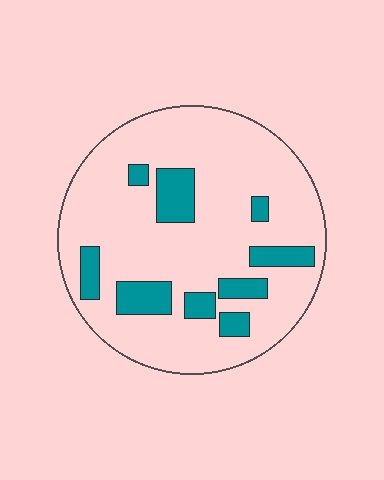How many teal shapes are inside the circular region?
9.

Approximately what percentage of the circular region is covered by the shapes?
Approximately 20%.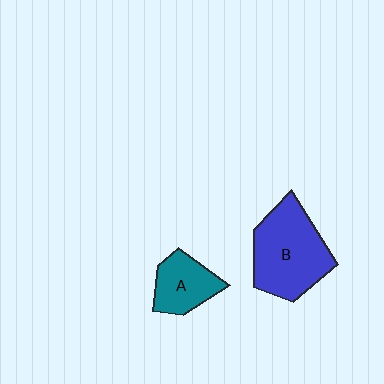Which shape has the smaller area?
Shape A (teal).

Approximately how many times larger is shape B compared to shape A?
Approximately 1.9 times.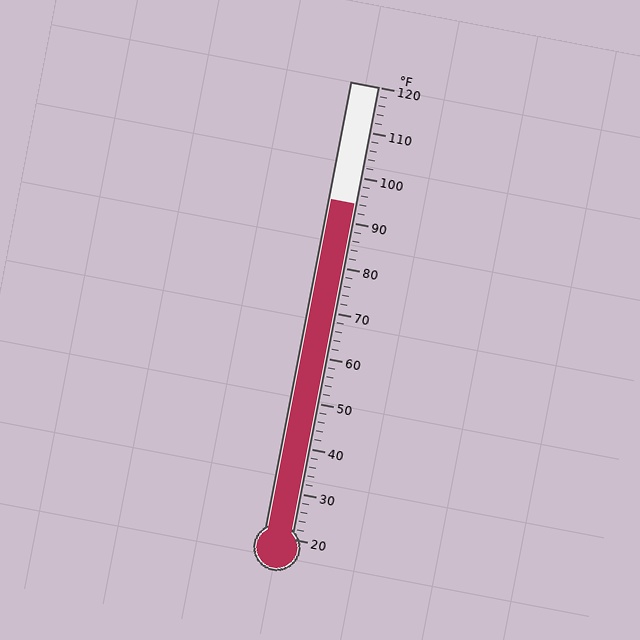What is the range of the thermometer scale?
The thermometer scale ranges from 20°F to 120°F.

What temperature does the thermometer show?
The thermometer shows approximately 94°F.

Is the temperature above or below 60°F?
The temperature is above 60°F.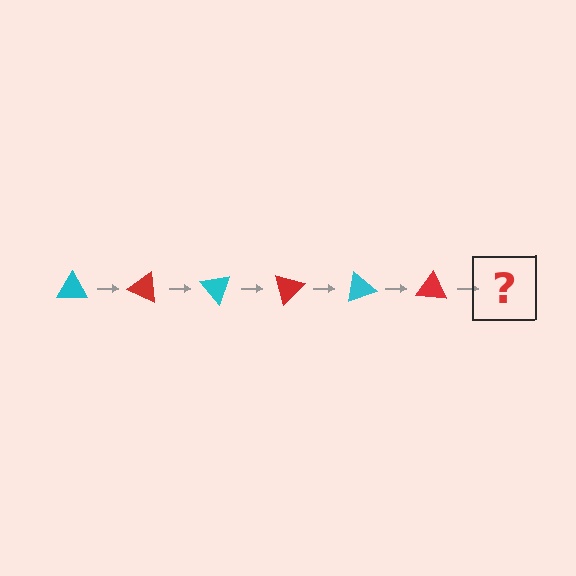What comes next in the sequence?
The next element should be a cyan triangle, rotated 150 degrees from the start.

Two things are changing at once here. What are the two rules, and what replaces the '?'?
The two rules are that it rotates 25 degrees each step and the color cycles through cyan and red. The '?' should be a cyan triangle, rotated 150 degrees from the start.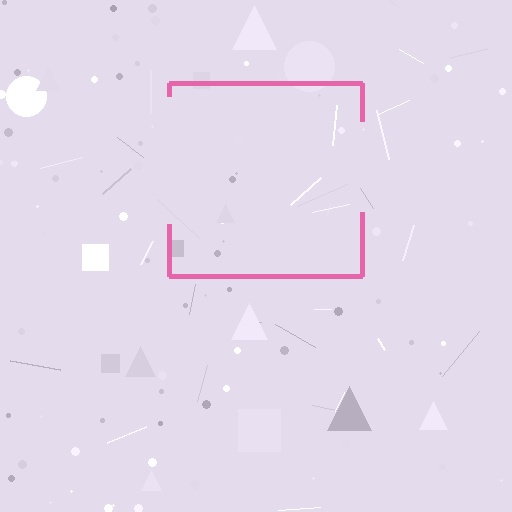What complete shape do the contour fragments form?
The contour fragments form a square.